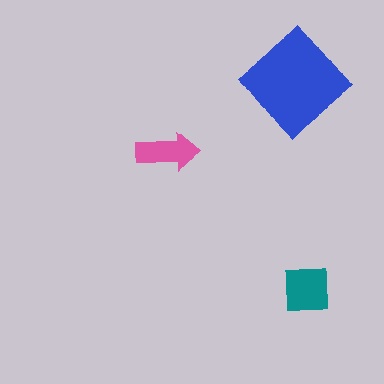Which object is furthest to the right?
The teal square is rightmost.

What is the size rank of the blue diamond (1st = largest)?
1st.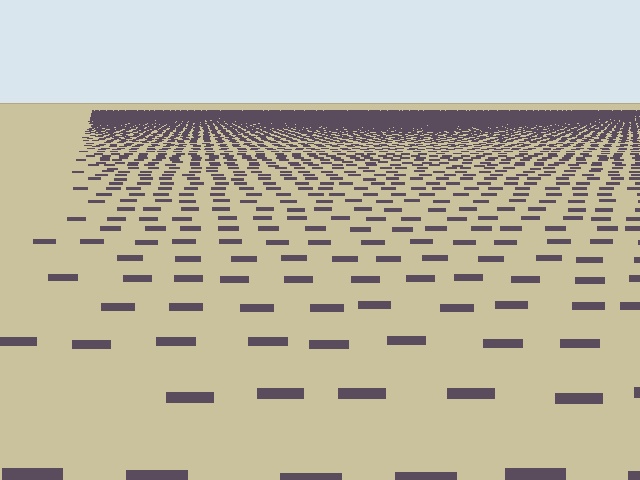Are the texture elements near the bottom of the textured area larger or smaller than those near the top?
Larger. Near the bottom, elements are closer to the viewer and appear at a bigger on-screen size.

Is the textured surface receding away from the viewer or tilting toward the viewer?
The surface is receding away from the viewer. Texture elements get smaller and denser toward the top.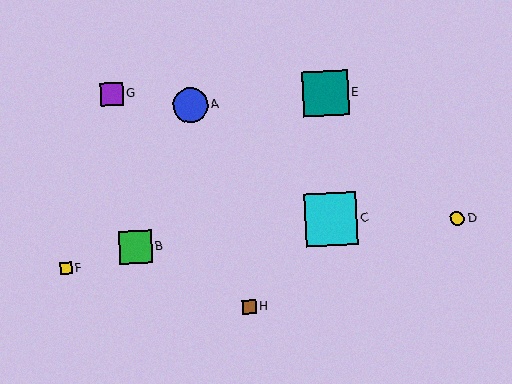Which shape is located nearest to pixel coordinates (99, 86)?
The purple square (labeled G) at (112, 94) is nearest to that location.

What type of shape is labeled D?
Shape D is a yellow circle.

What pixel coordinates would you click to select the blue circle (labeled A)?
Click at (191, 105) to select the blue circle A.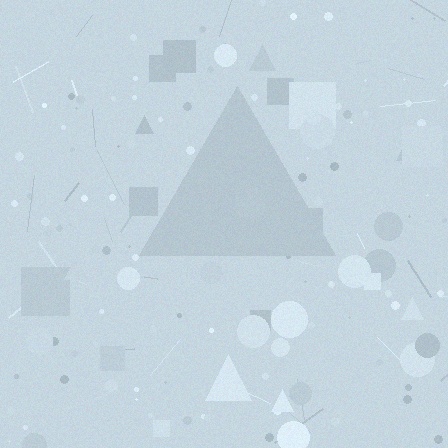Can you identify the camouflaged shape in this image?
The camouflaged shape is a triangle.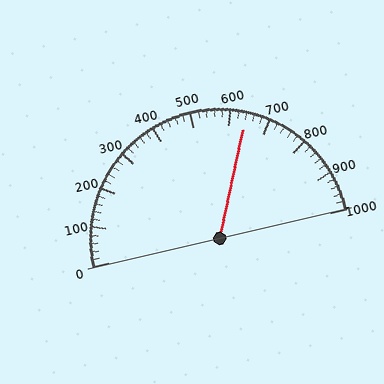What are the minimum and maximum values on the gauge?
The gauge ranges from 0 to 1000.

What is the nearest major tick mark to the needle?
The nearest major tick mark is 600.